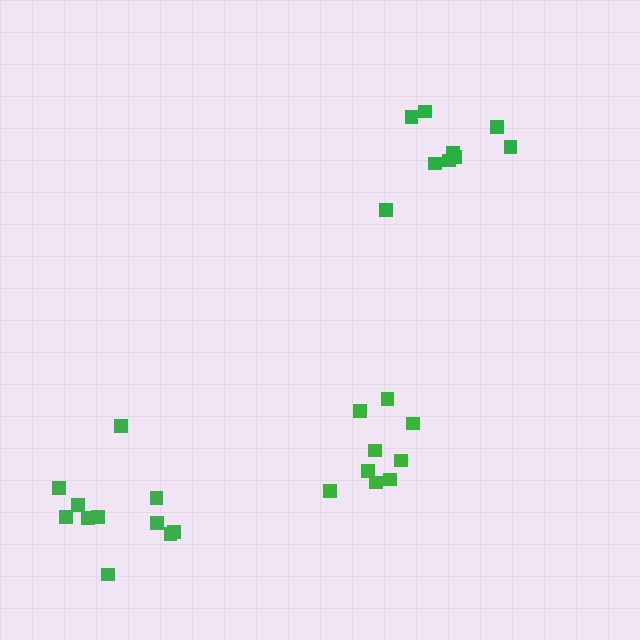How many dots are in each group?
Group 1: 9 dots, Group 2: 9 dots, Group 3: 11 dots (29 total).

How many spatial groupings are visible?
There are 3 spatial groupings.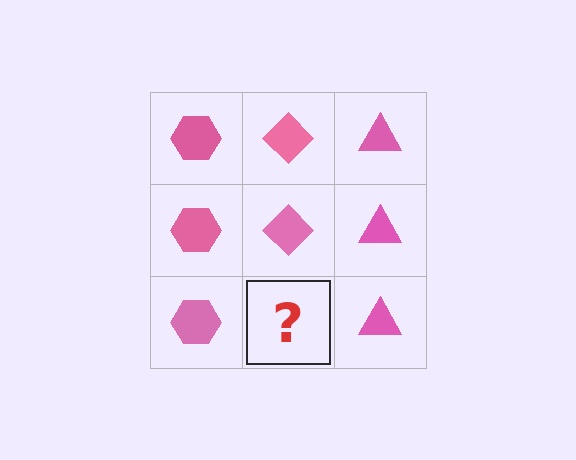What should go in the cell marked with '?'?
The missing cell should contain a pink diamond.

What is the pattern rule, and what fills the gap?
The rule is that each column has a consistent shape. The gap should be filled with a pink diamond.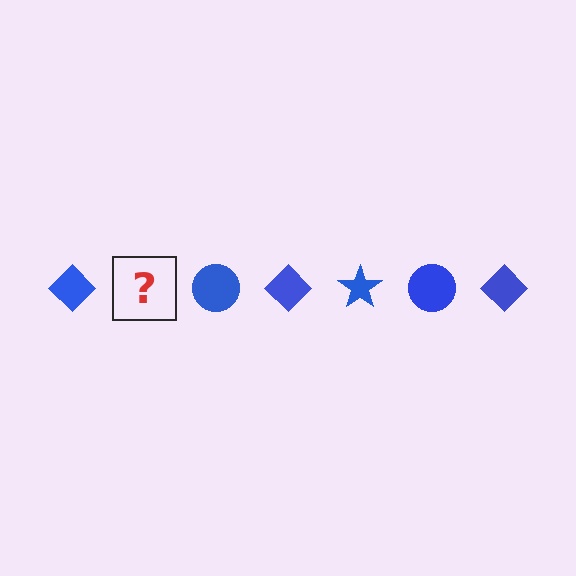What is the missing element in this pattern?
The missing element is a blue star.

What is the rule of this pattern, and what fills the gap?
The rule is that the pattern cycles through diamond, star, circle shapes in blue. The gap should be filled with a blue star.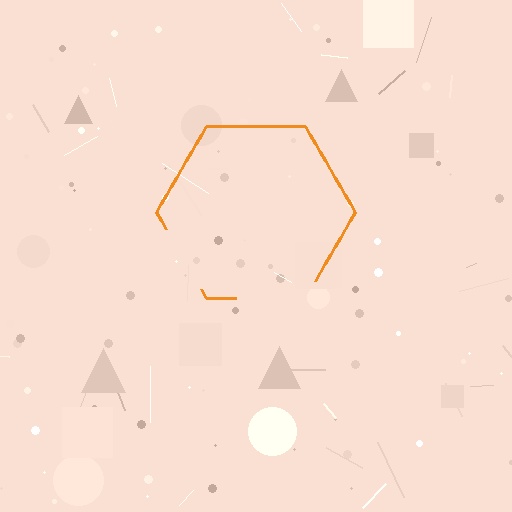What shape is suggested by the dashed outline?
The dashed outline suggests a hexagon.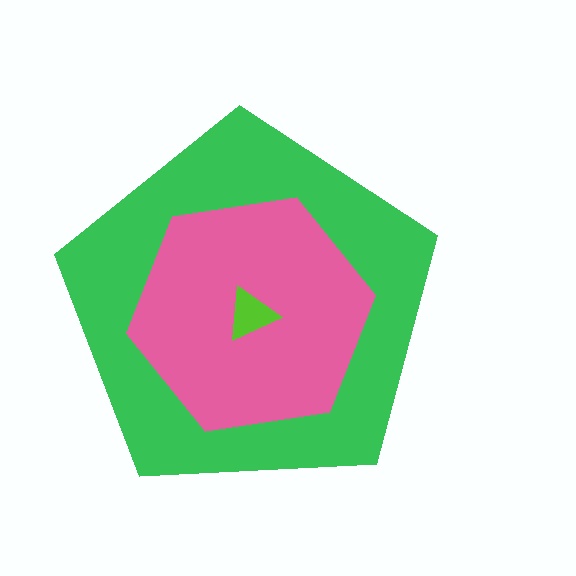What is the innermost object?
The lime triangle.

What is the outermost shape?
The green pentagon.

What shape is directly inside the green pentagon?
The pink hexagon.